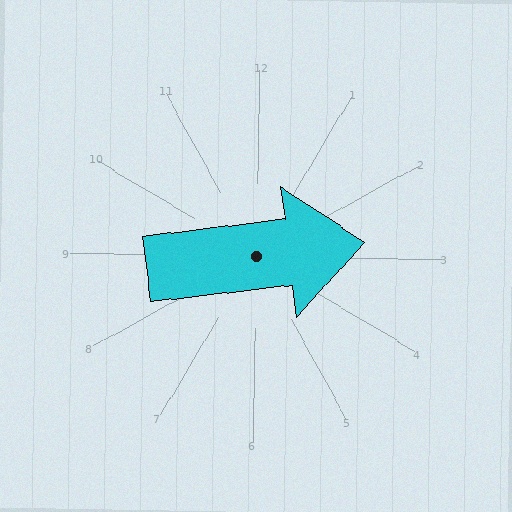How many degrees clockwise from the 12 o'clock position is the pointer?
Approximately 82 degrees.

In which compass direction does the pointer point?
East.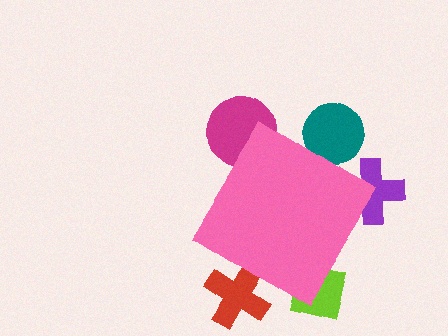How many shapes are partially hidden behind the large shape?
5 shapes are partially hidden.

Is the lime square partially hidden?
Yes, the lime square is partially hidden behind the pink diamond.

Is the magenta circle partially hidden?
Yes, the magenta circle is partially hidden behind the pink diamond.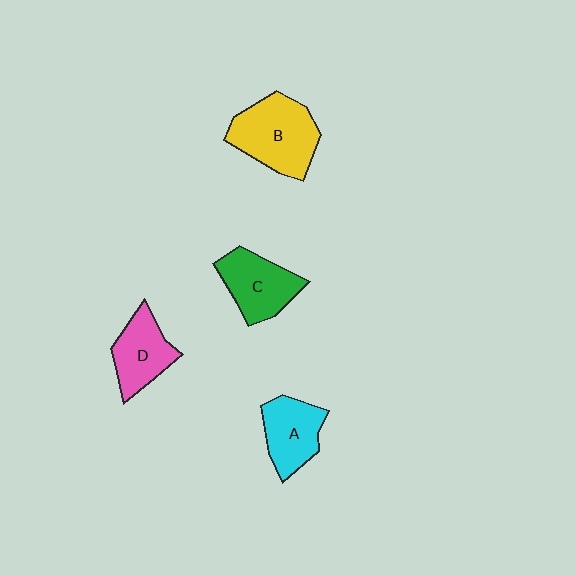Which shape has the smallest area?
Shape D (pink).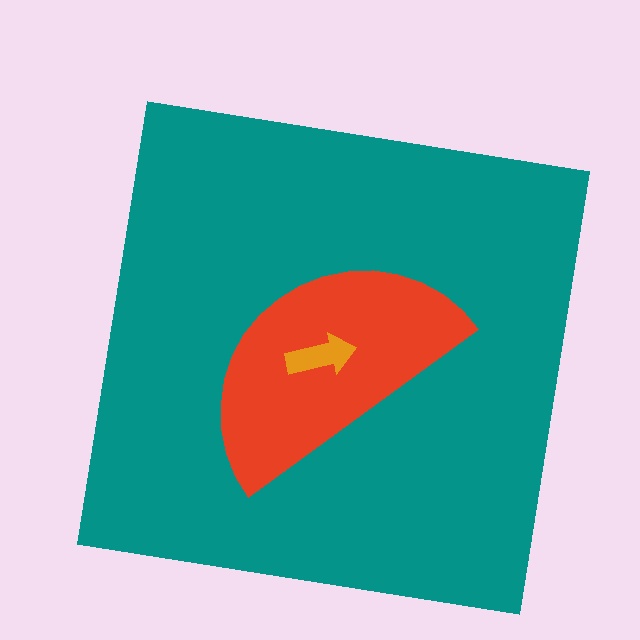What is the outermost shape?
The teal square.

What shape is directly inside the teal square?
The red semicircle.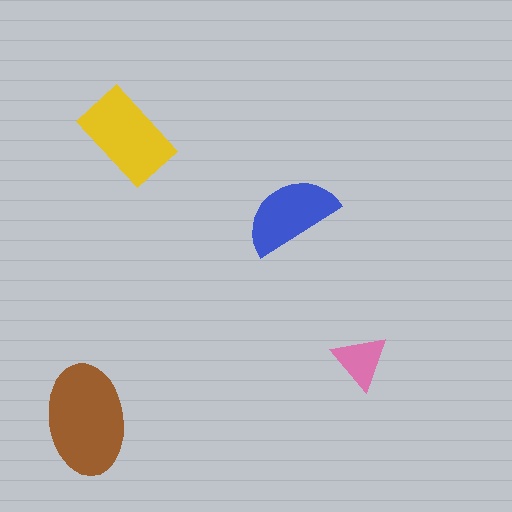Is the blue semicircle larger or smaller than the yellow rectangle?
Smaller.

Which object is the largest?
The brown ellipse.